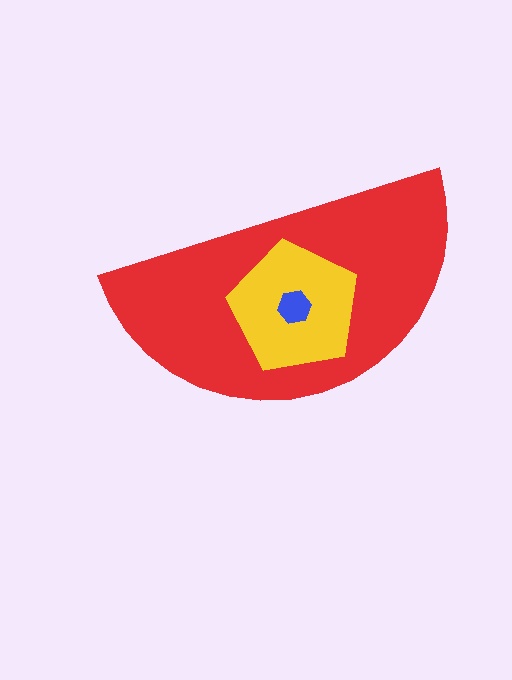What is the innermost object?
The blue hexagon.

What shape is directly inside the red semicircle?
The yellow pentagon.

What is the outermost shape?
The red semicircle.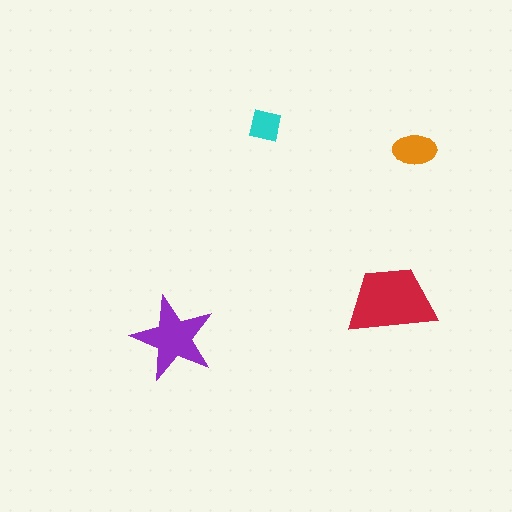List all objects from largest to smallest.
The red trapezoid, the purple star, the orange ellipse, the cyan square.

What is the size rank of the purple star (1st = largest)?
2nd.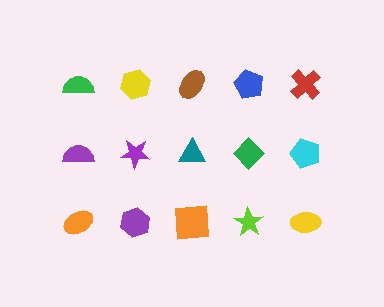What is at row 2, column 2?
A purple star.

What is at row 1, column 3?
A brown ellipse.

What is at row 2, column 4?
A green diamond.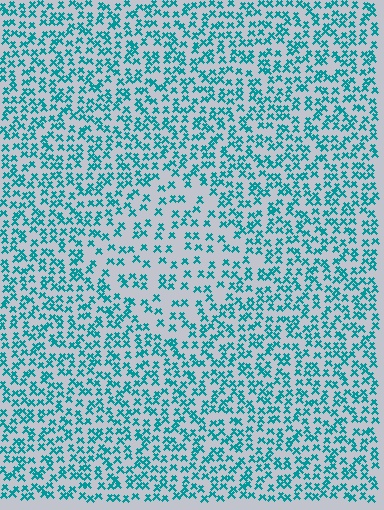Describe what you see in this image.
The image contains small teal elements arranged at two different densities. A diamond-shaped region is visible where the elements are less densely packed than the surrounding area.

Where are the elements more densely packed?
The elements are more densely packed outside the diamond boundary.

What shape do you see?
I see a diamond.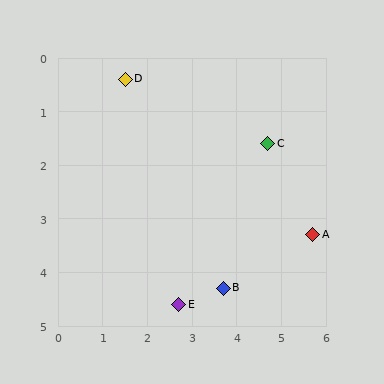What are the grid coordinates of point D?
Point D is at approximately (1.5, 0.4).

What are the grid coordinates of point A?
Point A is at approximately (5.7, 3.3).